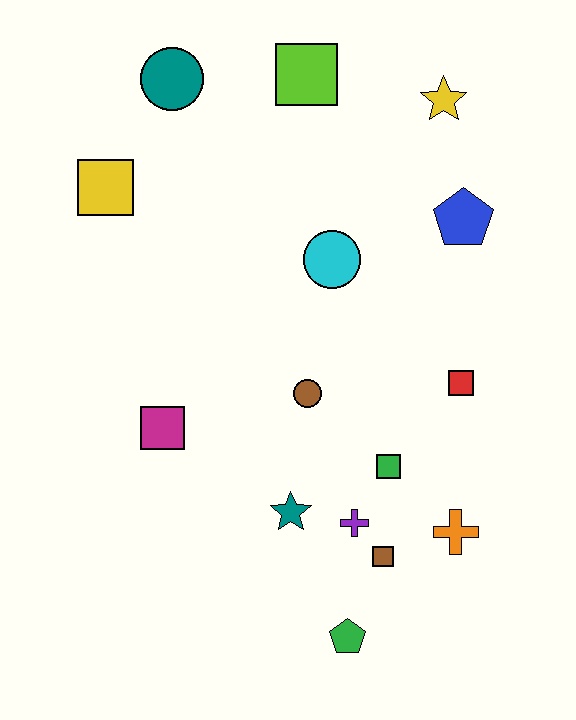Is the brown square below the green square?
Yes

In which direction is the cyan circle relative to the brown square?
The cyan circle is above the brown square.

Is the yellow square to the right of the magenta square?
No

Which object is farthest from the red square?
The teal circle is farthest from the red square.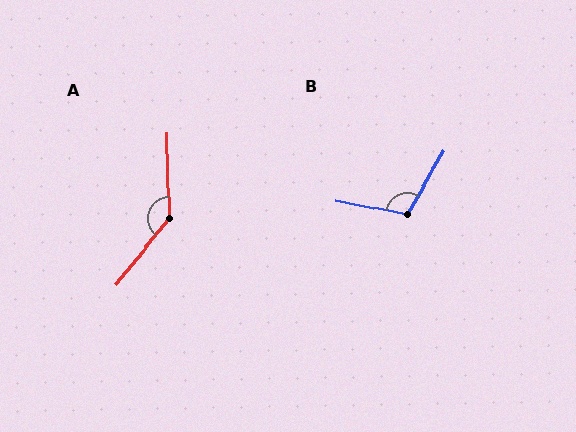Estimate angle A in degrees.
Approximately 139 degrees.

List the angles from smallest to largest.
B (109°), A (139°).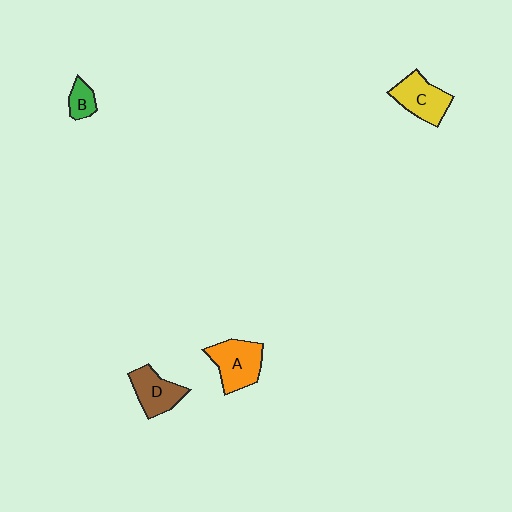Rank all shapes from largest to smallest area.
From largest to smallest: A (orange), C (yellow), D (brown), B (green).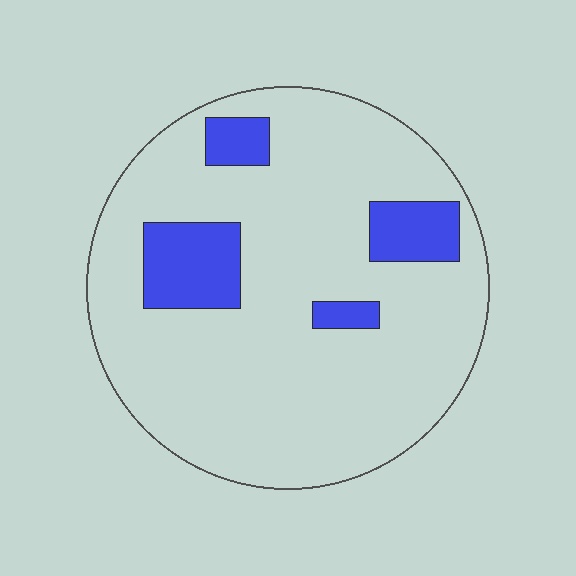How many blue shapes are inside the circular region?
4.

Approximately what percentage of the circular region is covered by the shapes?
Approximately 15%.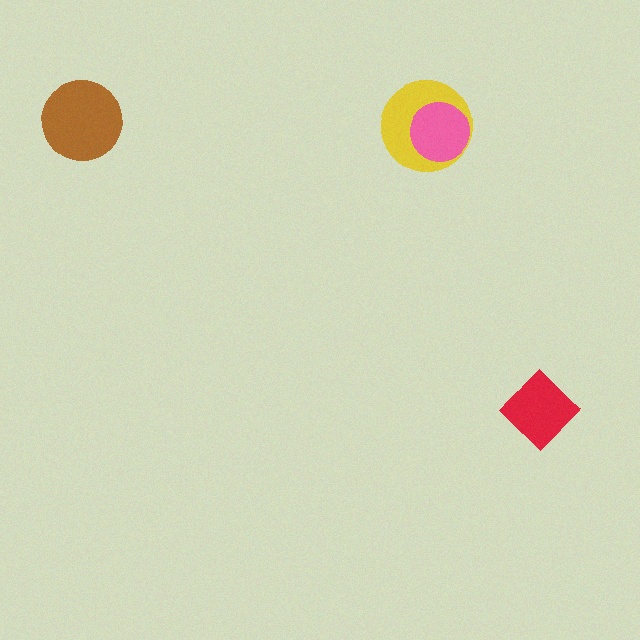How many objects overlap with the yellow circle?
1 object overlaps with the yellow circle.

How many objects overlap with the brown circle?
0 objects overlap with the brown circle.